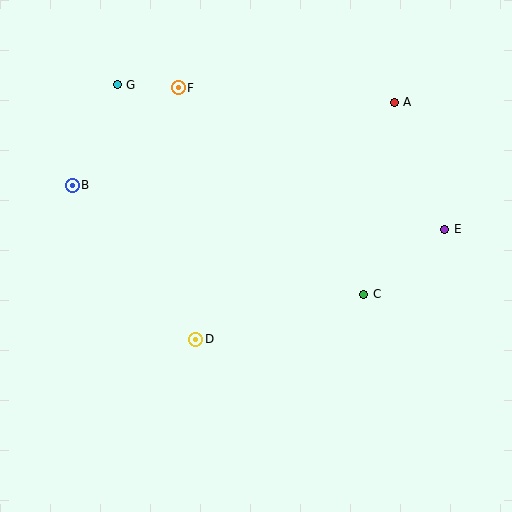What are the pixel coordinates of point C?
Point C is at (364, 294).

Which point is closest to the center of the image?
Point D at (196, 339) is closest to the center.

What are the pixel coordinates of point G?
Point G is at (117, 85).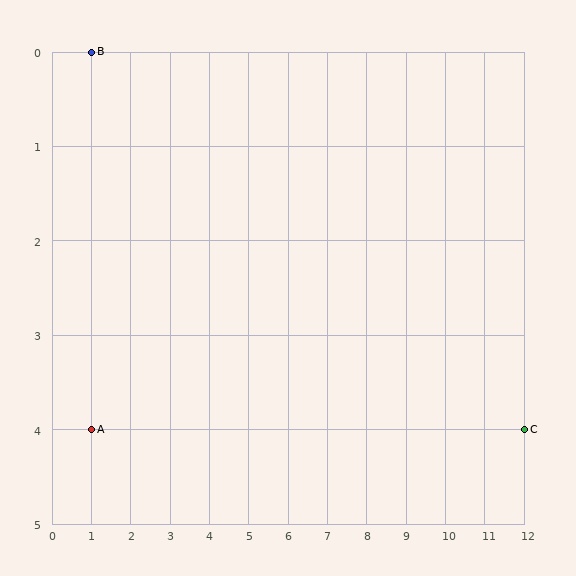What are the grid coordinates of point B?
Point B is at grid coordinates (1, 0).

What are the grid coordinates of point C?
Point C is at grid coordinates (12, 4).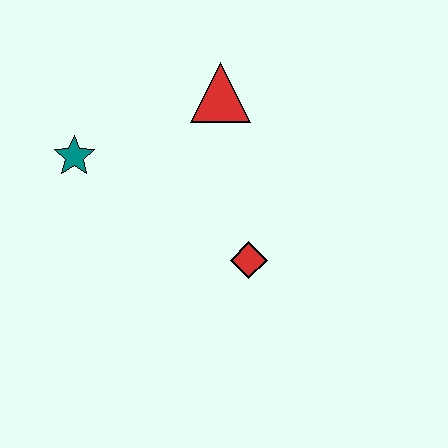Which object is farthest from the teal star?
The red diamond is farthest from the teal star.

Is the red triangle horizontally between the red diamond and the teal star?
Yes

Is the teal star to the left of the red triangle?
Yes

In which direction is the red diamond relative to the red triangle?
The red diamond is below the red triangle.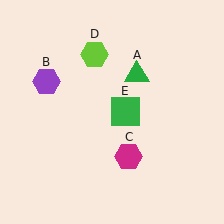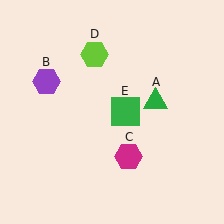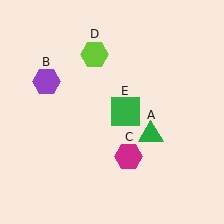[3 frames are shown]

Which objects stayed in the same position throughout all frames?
Purple hexagon (object B) and magenta hexagon (object C) and lime hexagon (object D) and green square (object E) remained stationary.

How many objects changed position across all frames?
1 object changed position: green triangle (object A).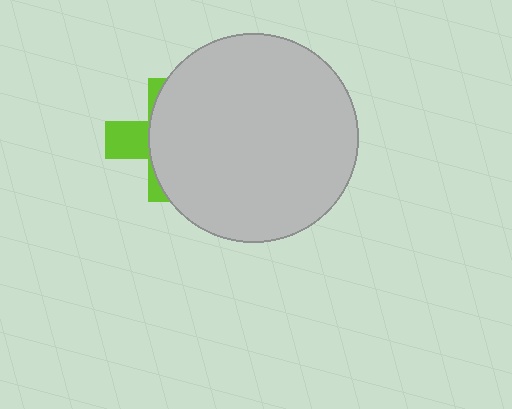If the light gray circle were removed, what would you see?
You would see the complete lime cross.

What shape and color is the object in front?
The object in front is a light gray circle.